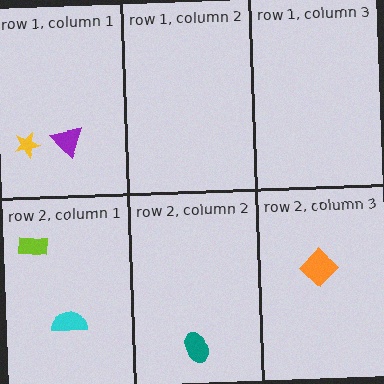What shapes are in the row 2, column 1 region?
The cyan semicircle, the lime rectangle.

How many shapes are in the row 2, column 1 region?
2.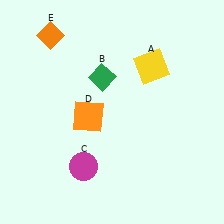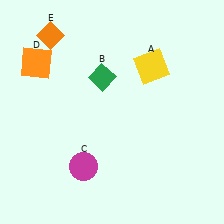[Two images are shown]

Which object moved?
The orange square (D) moved up.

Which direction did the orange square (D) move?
The orange square (D) moved up.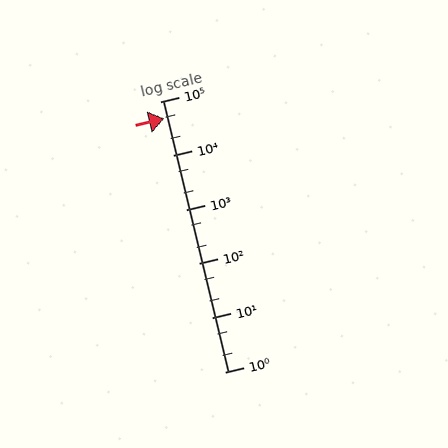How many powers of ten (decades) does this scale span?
The scale spans 5 decades, from 1 to 100000.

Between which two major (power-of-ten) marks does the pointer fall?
The pointer is between 10000 and 100000.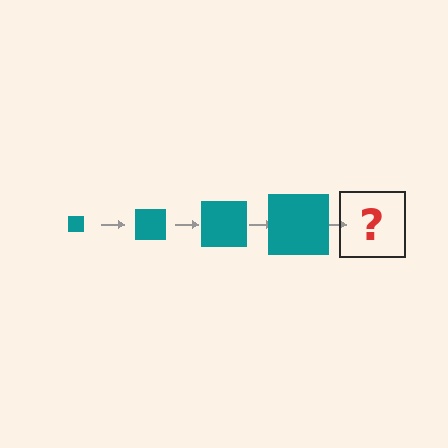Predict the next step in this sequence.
The next step is a teal square, larger than the previous one.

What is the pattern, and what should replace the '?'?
The pattern is that the square gets progressively larger each step. The '?' should be a teal square, larger than the previous one.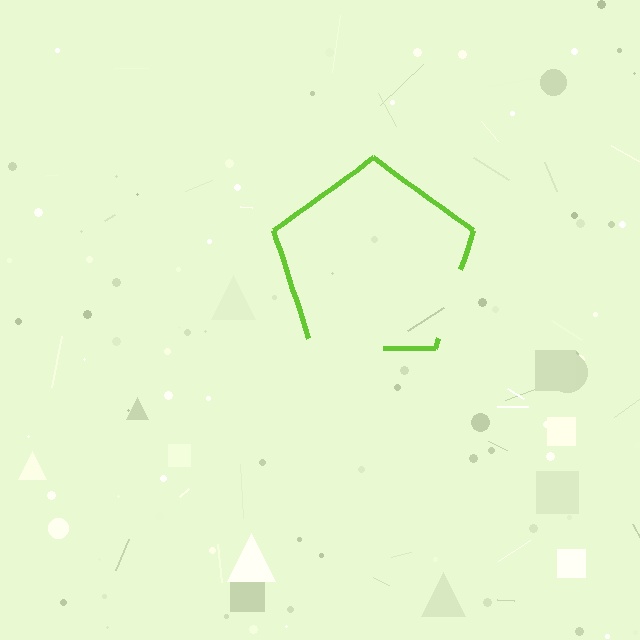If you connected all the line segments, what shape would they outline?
They would outline a pentagon.